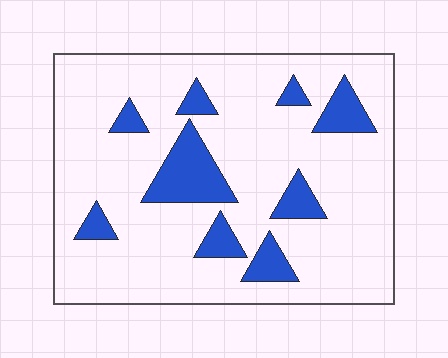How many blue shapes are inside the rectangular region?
9.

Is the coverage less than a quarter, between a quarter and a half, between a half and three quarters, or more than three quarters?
Less than a quarter.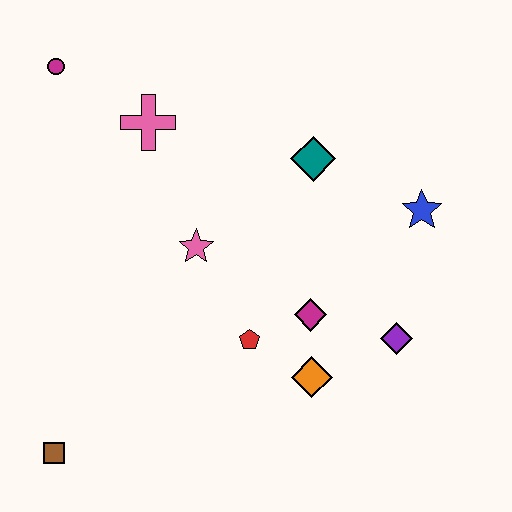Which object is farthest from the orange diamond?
The magenta circle is farthest from the orange diamond.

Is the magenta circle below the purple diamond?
No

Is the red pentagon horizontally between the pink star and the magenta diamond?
Yes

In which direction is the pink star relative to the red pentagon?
The pink star is above the red pentagon.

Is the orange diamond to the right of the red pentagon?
Yes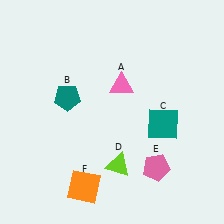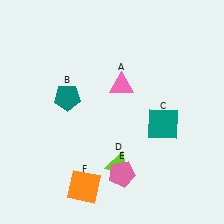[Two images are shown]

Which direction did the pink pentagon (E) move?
The pink pentagon (E) moved left.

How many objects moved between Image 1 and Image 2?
1 object moved between the two images.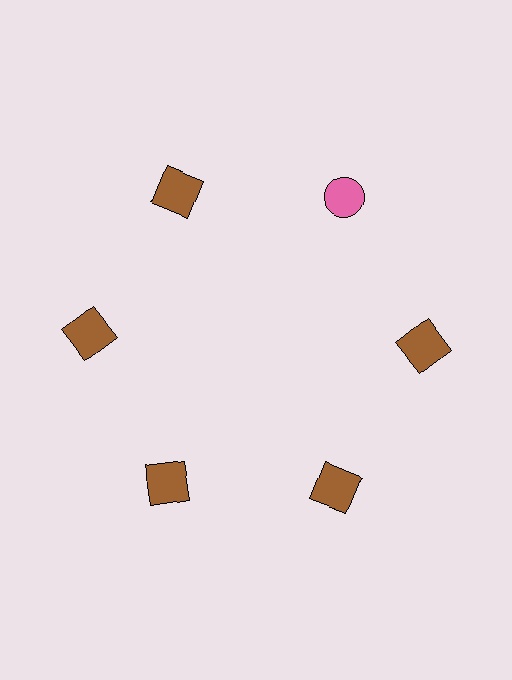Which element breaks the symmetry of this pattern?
The pink circle at roughly the 1 o'clock position breaks the symmetry. All other shapes are brown squares.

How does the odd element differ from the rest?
It differs in both color (pink instead of brown) and shape (circle instead of square).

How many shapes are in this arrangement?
There are 6 shapes arranged in a ring pattern.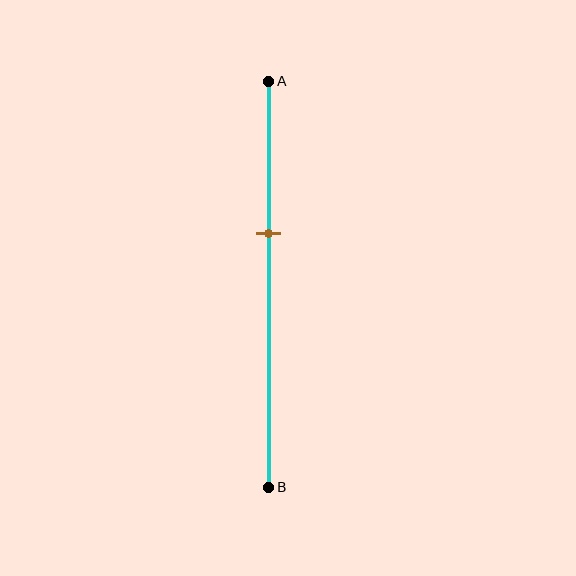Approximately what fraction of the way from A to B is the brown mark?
The brown mark is approximately 35% of the way from A to B.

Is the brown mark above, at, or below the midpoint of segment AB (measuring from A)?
The brown mark is above the midpoint of segment AB.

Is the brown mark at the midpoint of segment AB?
No, the mark is at about 35% from A, not at the 50% midpoint.